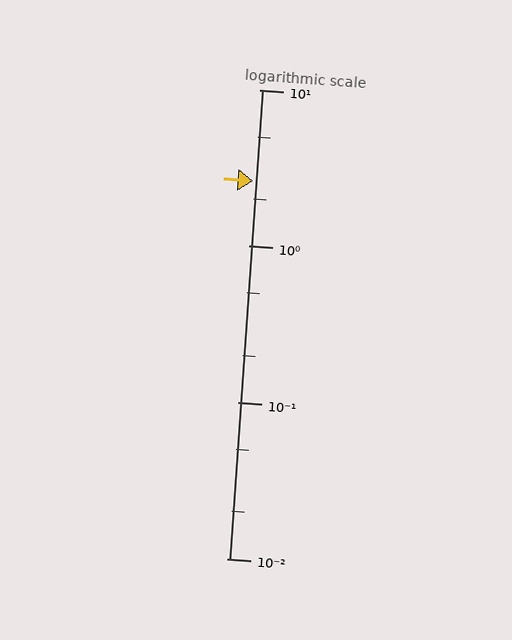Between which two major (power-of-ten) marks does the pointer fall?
The pointer is between 1 and 10.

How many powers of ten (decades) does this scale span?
The scale spans 3 decades, from 0.01 to 10.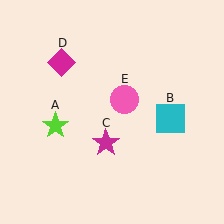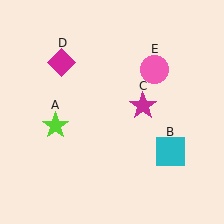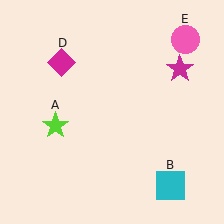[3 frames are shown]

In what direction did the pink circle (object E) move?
The pink circle (object E) moved up and to the right.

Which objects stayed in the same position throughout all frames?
Lime star (object A) and magenta diamond (object D) remained stationary.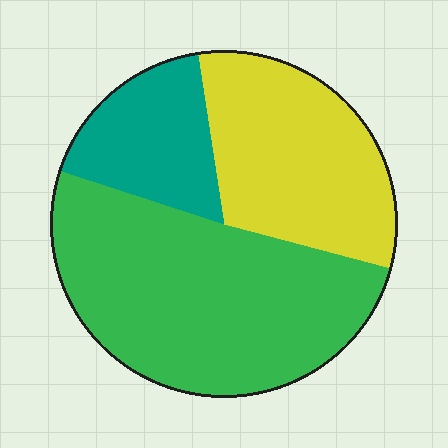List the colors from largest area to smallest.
From largest to smallest: green, yellow, teal.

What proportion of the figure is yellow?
Yellow covers roughly 30% of the figure.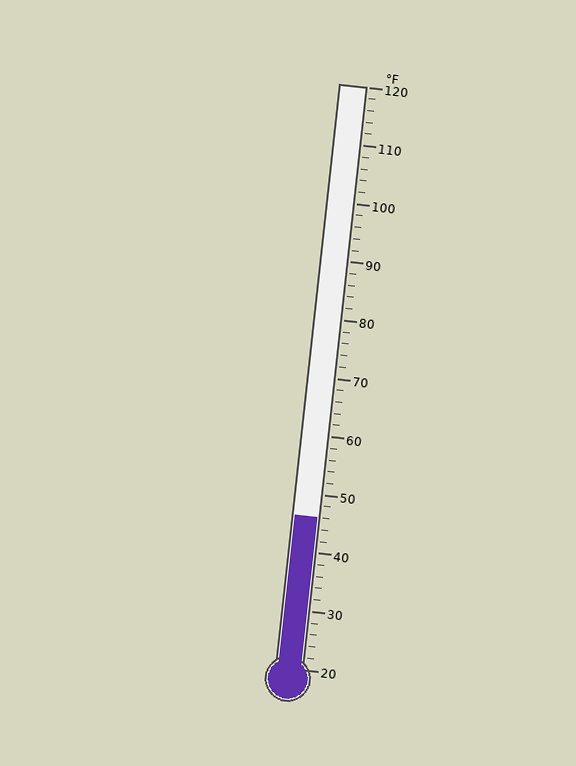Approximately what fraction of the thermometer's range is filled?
The thermometer is filled to approximately 25% of its range.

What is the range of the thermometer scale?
The thermometer scale ranges from 20°F to 120°F.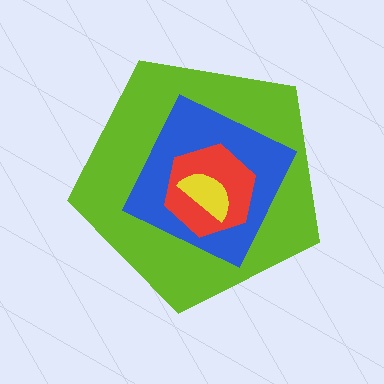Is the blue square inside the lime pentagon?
Yes.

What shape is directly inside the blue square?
The red hexagon.